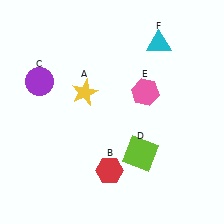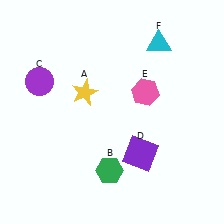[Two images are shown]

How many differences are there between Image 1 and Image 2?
There are 2 differences between the two images.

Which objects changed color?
B changed from red to green. D changed from lime to purple.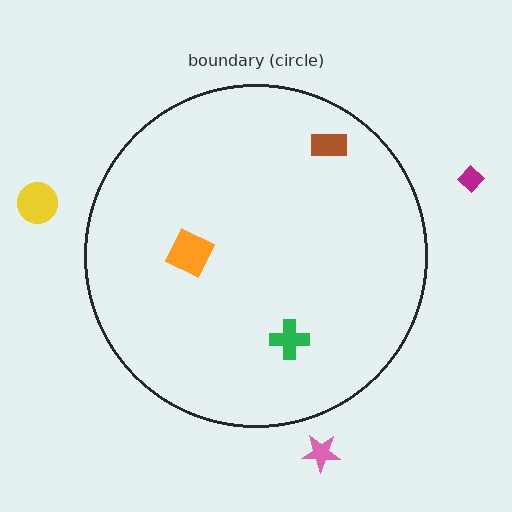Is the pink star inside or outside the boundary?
Outside.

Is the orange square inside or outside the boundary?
Inside.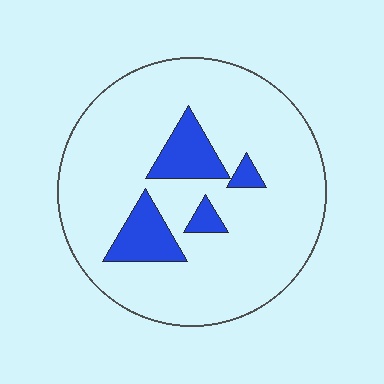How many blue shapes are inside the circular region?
4.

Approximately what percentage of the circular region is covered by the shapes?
Approximately 15%.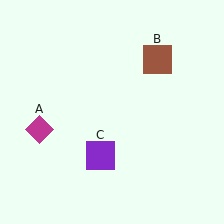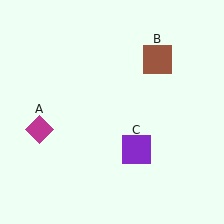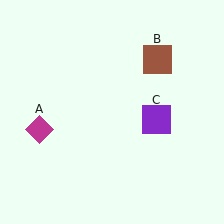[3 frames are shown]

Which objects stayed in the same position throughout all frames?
Magenta diamond (object A) and brown square (object B) remained stationary.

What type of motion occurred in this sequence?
The purple square (object C) rotated counterclockwise around the center of the scene.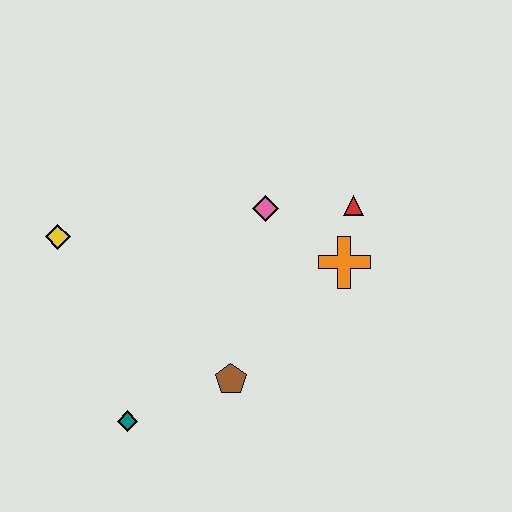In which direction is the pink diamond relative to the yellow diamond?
The pink diamond is to the right of the yellow diamond.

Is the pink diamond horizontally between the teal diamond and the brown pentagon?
No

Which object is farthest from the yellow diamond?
The red triangle is farthest from the yellow diamond.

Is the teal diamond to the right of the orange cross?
No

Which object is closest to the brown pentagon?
The teal diamond is closest to the brown pentagon.